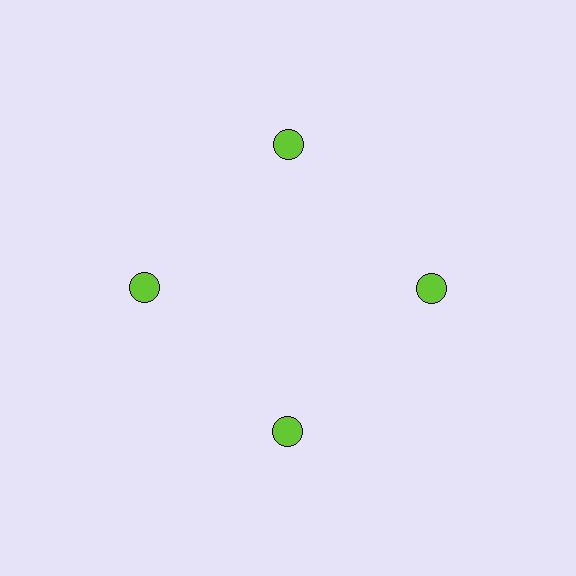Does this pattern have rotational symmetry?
Yes, this pattern has 4-fold rotational symmetry. It looks the same after rotating 90 degrees around the center.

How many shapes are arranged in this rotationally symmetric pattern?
There are 4 shapes, arranged in 4 groups of 1.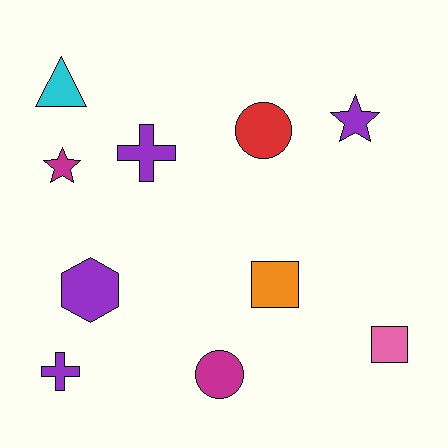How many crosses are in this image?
There are 2 crosses.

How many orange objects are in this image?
There is 1 orange object.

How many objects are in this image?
There are 10 objects.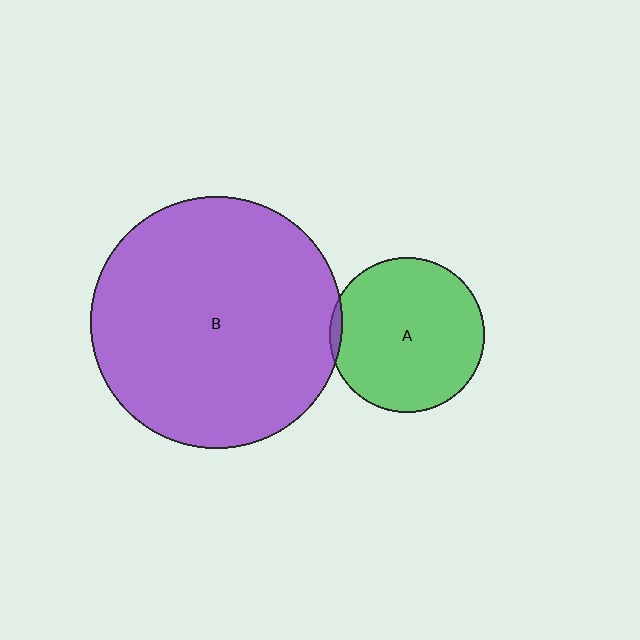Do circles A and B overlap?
Yes.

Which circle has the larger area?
Circle B (purple).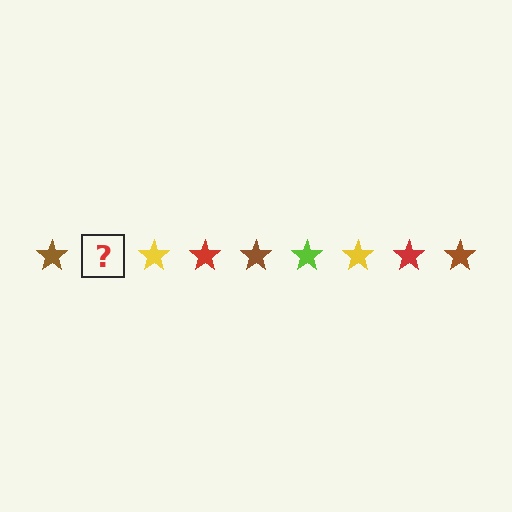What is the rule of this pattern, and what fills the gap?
The rule is that the pattern cycles through brown, lime, yellow, red stars. The gap should be filled with a lime star.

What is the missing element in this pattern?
The missing element is a lime star.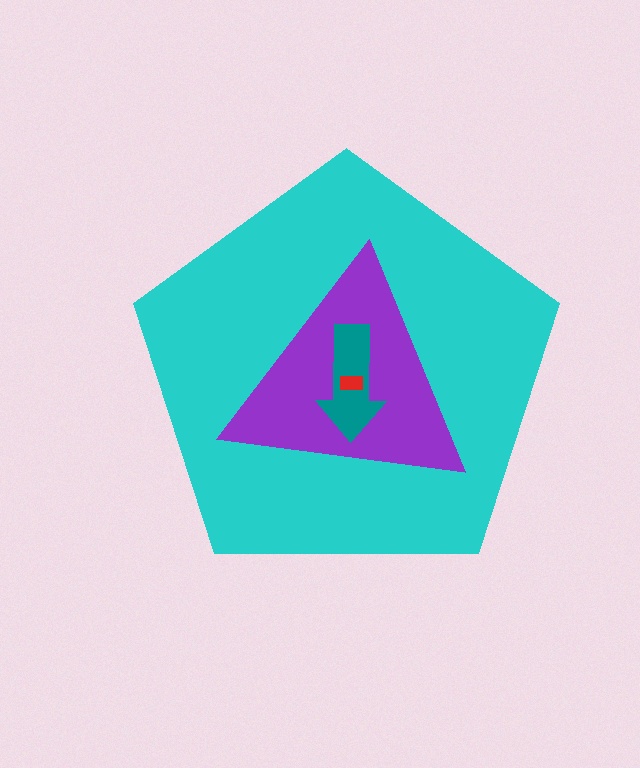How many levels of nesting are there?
4.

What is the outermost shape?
The cyan pentagon.